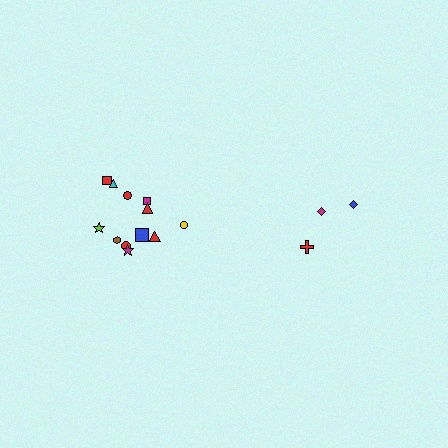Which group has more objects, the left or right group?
The left group.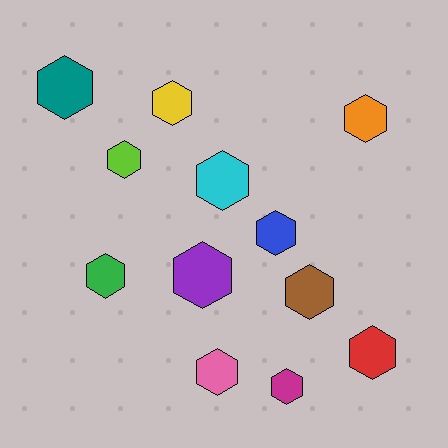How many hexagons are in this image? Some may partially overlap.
There are 12 hexagons.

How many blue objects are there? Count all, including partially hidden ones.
There is 1 blue object.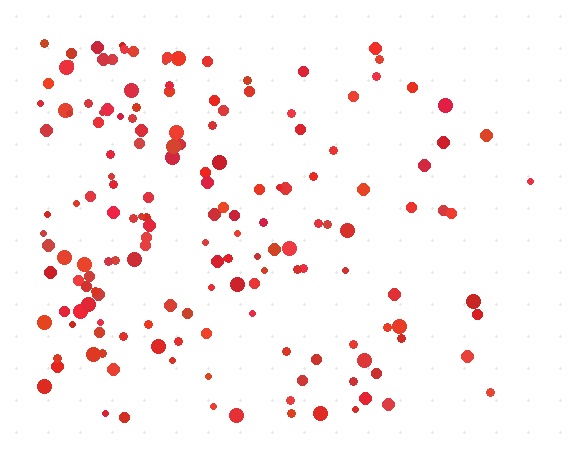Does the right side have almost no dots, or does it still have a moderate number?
Still a moderate number, just noticeably fewer than the left.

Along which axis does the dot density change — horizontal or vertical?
Horizontal.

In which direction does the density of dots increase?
From right to left, with the left side densest.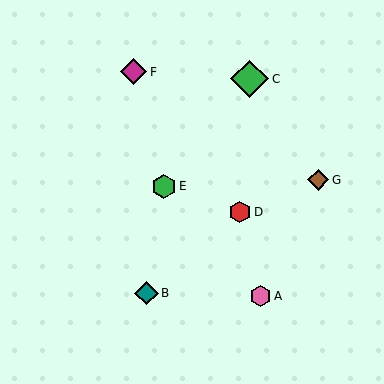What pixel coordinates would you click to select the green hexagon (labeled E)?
Click at (164, 186) to select the green hexagon E.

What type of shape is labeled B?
Shape B is a teal diamond.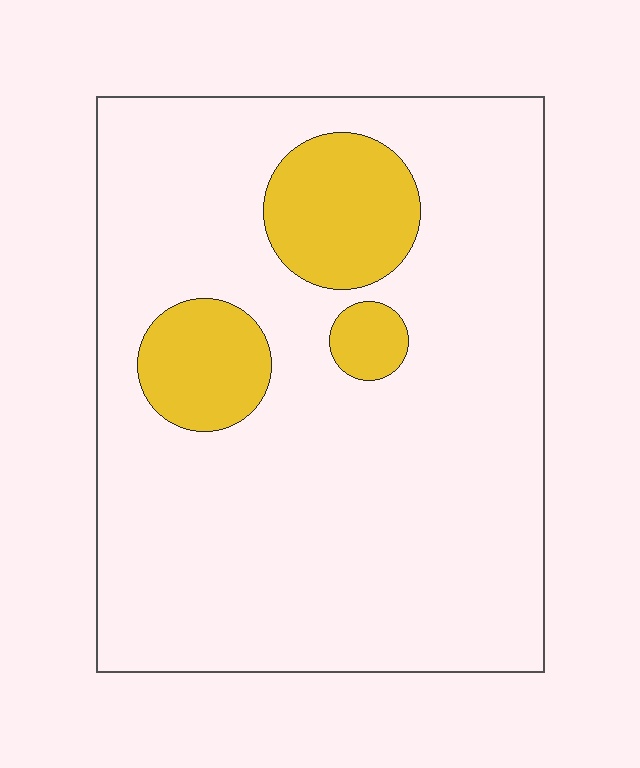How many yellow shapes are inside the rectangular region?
3.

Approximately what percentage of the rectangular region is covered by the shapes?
Approximately 15%.